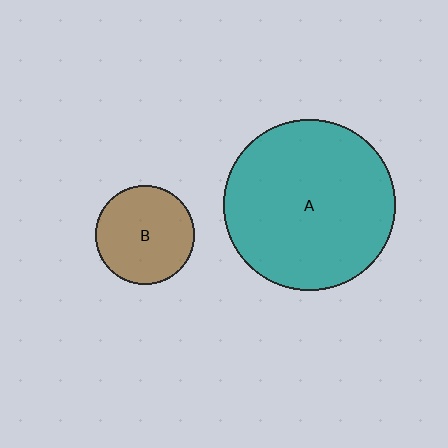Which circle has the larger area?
Circle A (teal).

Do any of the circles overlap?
No, none of the circles overlap.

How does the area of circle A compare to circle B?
Approximately 3.0 times.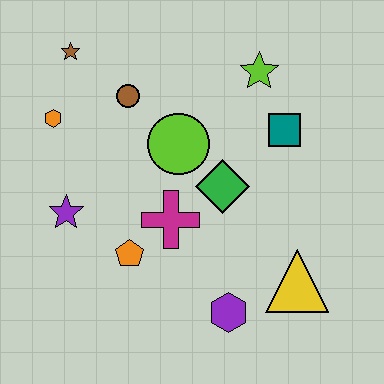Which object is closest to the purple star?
The orange pentagon is closest to the purple star.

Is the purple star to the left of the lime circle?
Yes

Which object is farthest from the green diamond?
The brown star is farthest from the green diamond.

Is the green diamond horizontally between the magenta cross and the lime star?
Yes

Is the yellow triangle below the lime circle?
Yes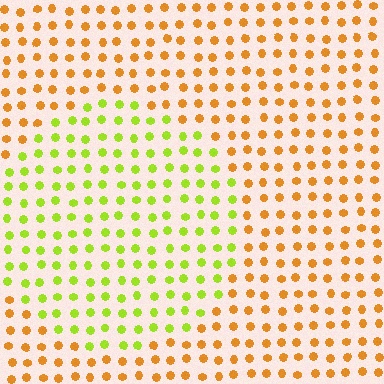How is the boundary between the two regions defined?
The boundary is defined purely by a slight shift in hue (about 50 degrees). Spacing, size, and orientation are identical on both sides.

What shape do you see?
I see a circle.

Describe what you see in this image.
The image is filled with small orange elements in a uniform arrangement. A circle-shaped region is visible where the elements are tinted to a slightly different hue, forming a subtle color boundary.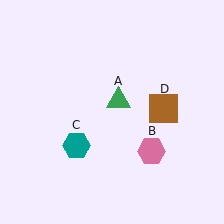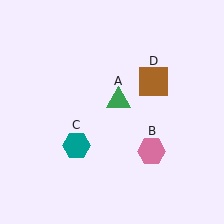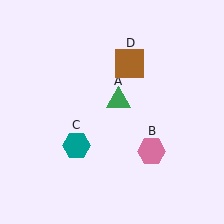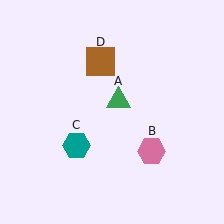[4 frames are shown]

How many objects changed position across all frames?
1 object changed position: brown square (object D).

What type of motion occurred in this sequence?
The brown square (object D) rotated counterclockwise around the center of the scene.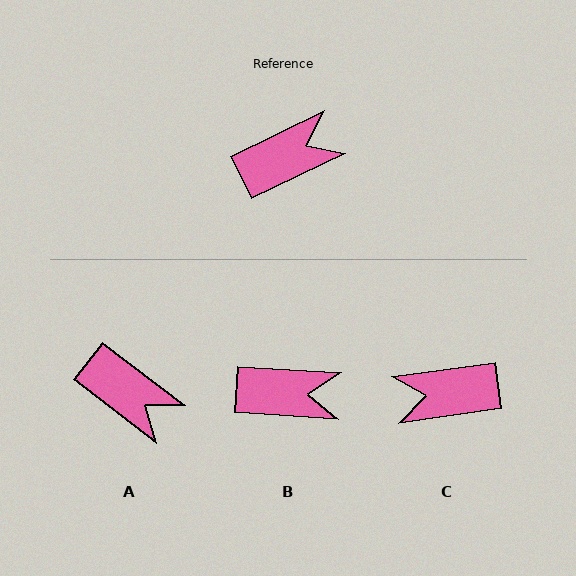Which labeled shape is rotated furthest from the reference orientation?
C, about 162 degrees away.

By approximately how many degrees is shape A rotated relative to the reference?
Approximately 63 degrees clockwise.